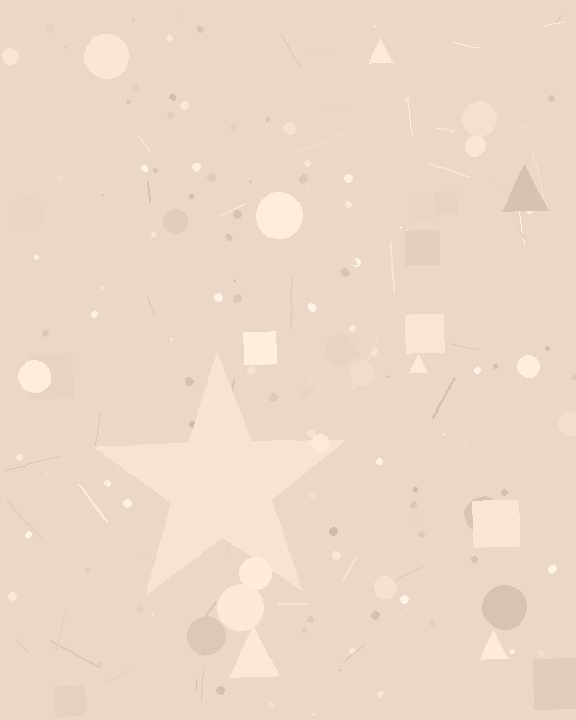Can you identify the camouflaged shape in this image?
The camouflaged shape is a star.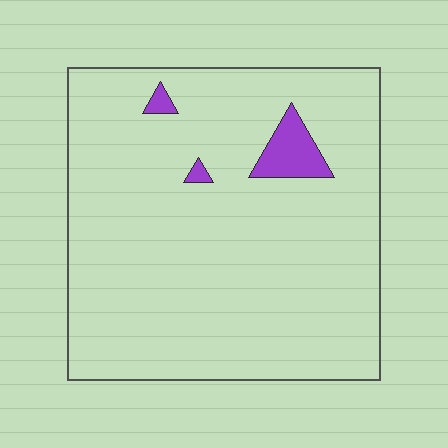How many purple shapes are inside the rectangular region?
3.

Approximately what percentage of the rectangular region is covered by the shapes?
Approximately 5%.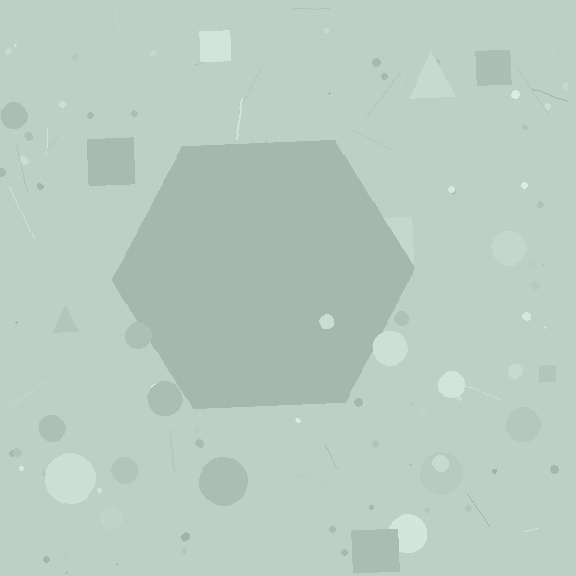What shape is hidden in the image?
A hexagon is hidden in the image.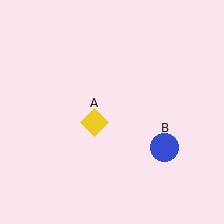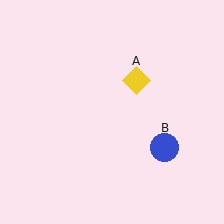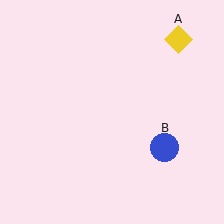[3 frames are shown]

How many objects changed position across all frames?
1 object changed position: yellow diamond (object A).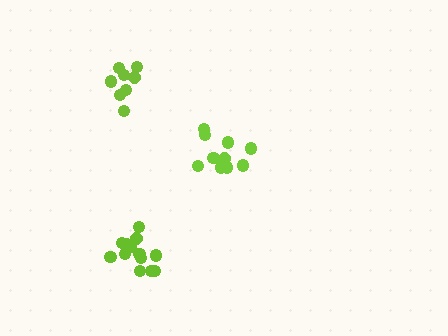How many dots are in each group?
Group 1: 13 dots, Group 2: 9 dots, Group 3: 10 dots (32 total).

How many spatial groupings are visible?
There are 3 spatial groupings.